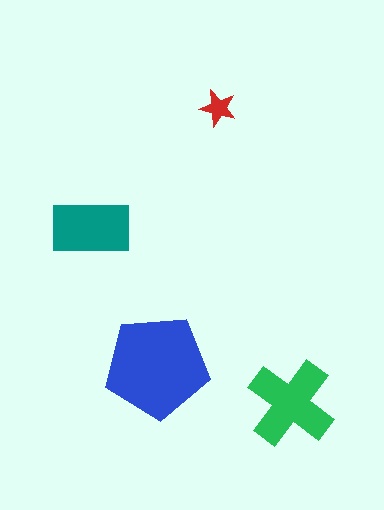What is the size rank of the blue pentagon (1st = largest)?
1st.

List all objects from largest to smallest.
The blue pentagon, the green cross, the teal rectangle, the red star.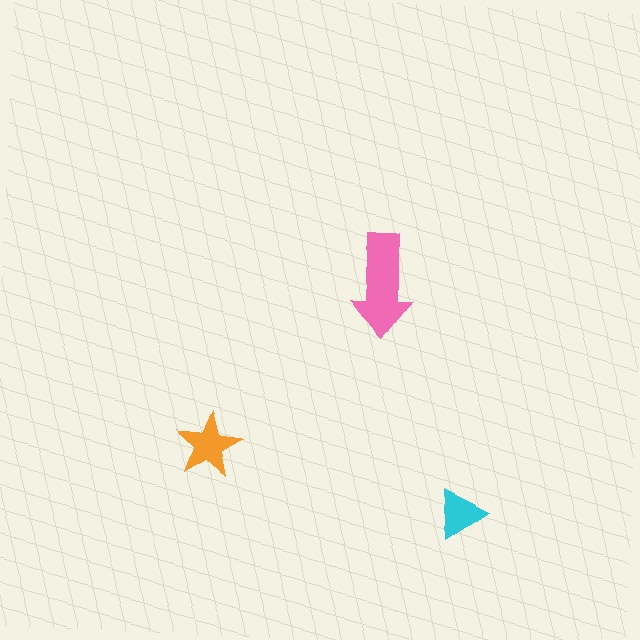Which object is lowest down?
The cyan triangle is bottommost.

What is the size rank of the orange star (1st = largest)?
2nd.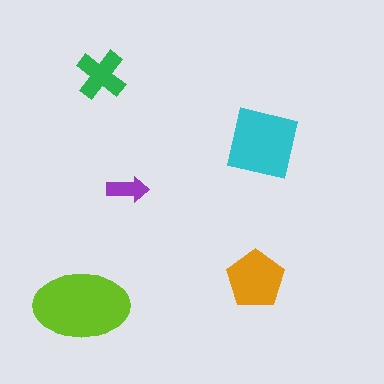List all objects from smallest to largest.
The purple arrow, the green cross, the orange pentagon, the cyan square, the lime ellipse.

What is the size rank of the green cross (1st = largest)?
4th.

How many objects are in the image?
There are 5 objects in the image.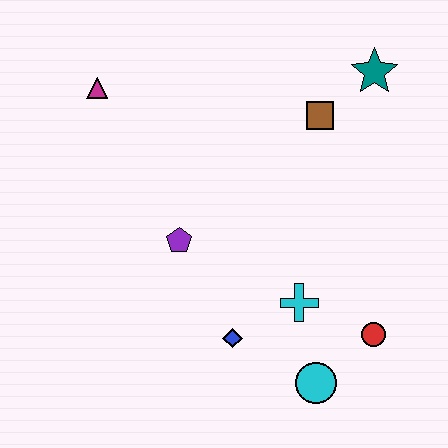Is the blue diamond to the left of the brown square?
Yes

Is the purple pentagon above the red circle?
Yes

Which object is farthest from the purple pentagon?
The teal star is farthest from the purple pentagon.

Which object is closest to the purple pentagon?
The blue diamond is closest to the purple pentagon.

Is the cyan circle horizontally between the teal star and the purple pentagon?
Yes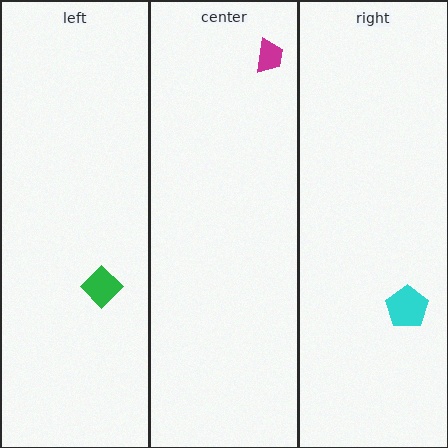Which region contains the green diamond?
The left region.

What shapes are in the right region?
The cyan pentagon.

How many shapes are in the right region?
1.